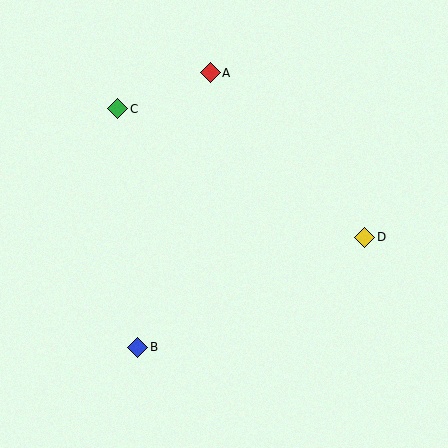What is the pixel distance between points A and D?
The distance between A and D is 226 pixels.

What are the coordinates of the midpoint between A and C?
The midpoint between A and C is at (164, 91).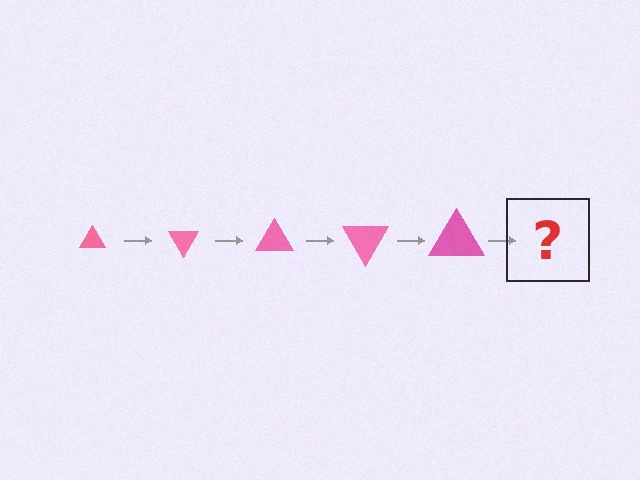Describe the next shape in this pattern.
It should be a triangle, larger than the previous one and rotated 300 degrees from the start.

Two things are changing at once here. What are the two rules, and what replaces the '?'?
The two rules are that the triangle grows larger each step and it rotates 60 degrees each step. The '?' should be a triangle, larger than the previous one and rotated 300 degrees from the start.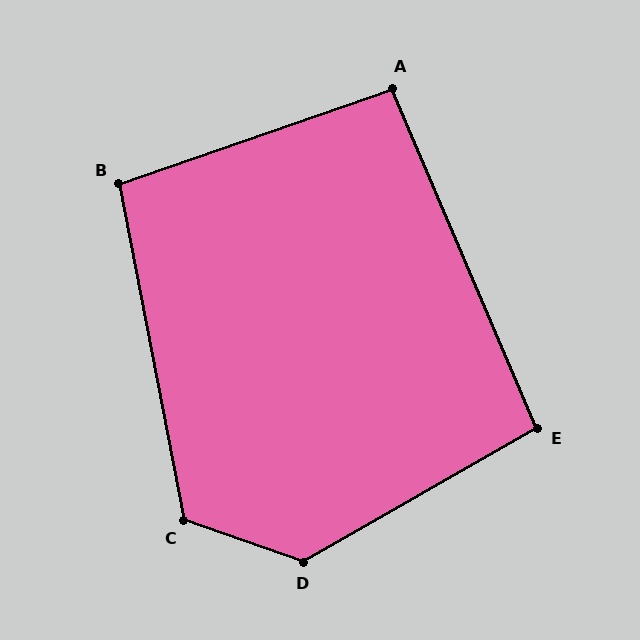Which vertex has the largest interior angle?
D, at approximately 131 degrees.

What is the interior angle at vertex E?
Approximately 97 degrees (obtuse).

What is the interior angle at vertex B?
Approximately 98 degrees (obtuse).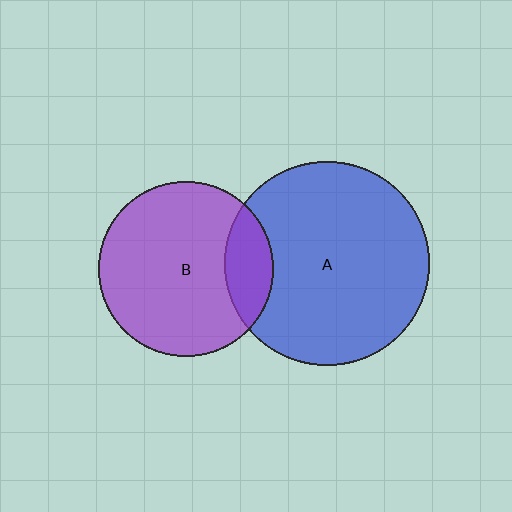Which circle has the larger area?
Circle A (blue).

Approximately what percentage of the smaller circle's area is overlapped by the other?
Approximately 20%.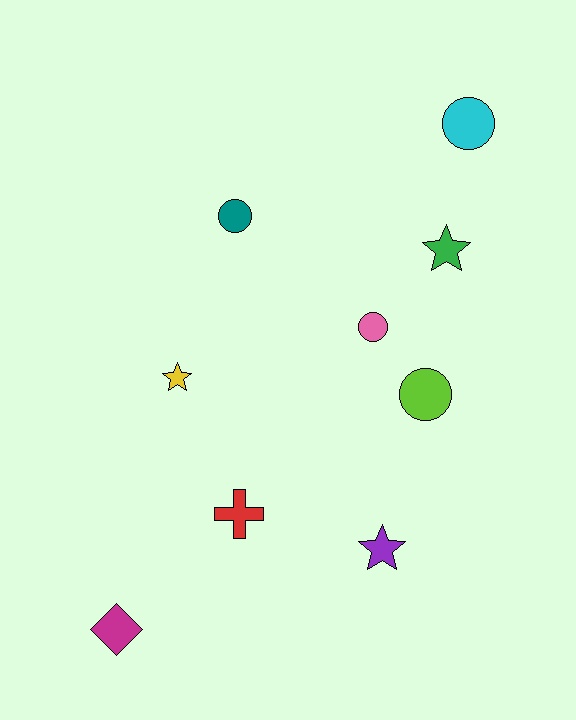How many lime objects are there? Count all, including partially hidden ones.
There is 1 lime object.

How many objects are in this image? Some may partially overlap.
There are 9 objects.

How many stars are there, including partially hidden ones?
There are 3 stars.